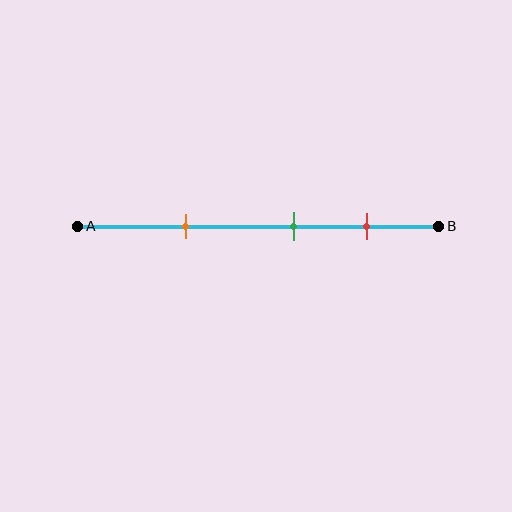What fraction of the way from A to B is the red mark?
The red mark is approximately 80% (0.8) of the way from A to B.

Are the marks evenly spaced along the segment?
Yes, the marks are approximately evenly spaced.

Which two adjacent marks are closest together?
The green and red marks are the closest adjacent pair.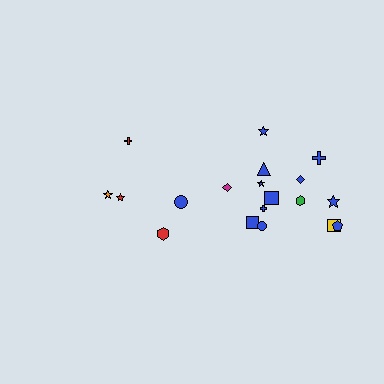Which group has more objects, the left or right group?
The right group.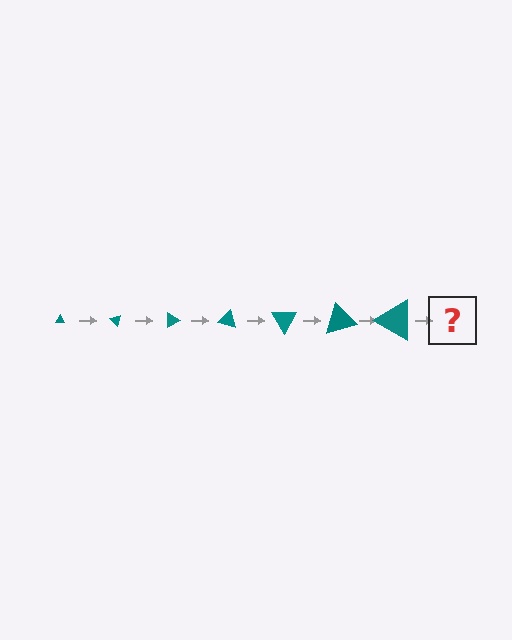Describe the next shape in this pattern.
It should be a triangle, larger than the previous one and rotated 315 degrees from the start.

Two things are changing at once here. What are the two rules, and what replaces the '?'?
The two rules are that the triangle grows larger each step and it rotates 45 degrees each step. The '?' should be a triangle, larger than the previous one and rotated 315 degrees from the start.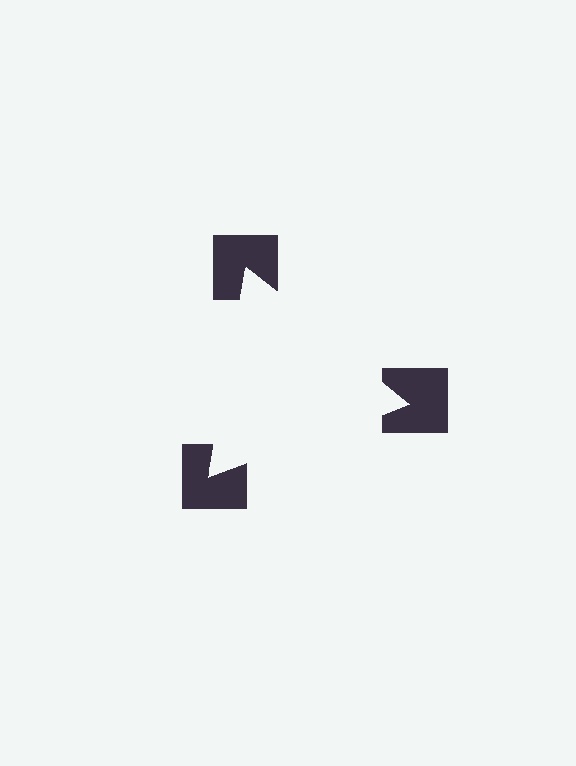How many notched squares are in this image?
There are 3 — one at each vertex of the illusory triangle.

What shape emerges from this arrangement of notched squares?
An illusory triangle — its edges are inferred from the aligned wedge cuts in the notched squares, not physically drawn.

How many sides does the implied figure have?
3 sides.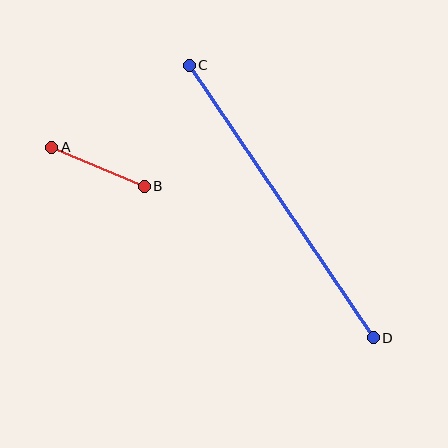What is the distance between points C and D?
The distance is approximately 329 pixels.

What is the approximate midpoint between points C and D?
The midpoint is at approximately (281, 202) pixels.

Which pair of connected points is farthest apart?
Points C and D are farthest apart.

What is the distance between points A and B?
The distance is approximately 100 pixels.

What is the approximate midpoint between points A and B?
The midpoint is at approximately (98, 167) pixels.